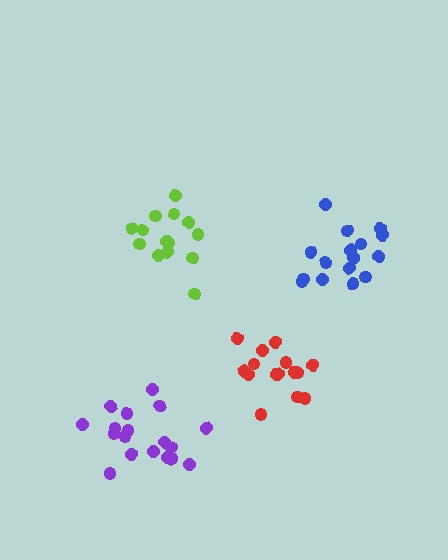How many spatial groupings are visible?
There are 4 spatial groupings.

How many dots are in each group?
Group 1: 15 dots, Group 2: 14 dots, Group 3: 16 dots, Group 4: 18 dots (63 total).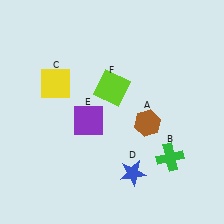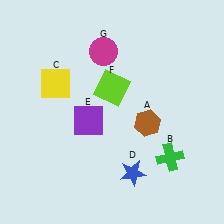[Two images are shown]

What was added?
A magenta circle (G) was added in Image 2.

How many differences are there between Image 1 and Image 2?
There is 1 difference between the two images.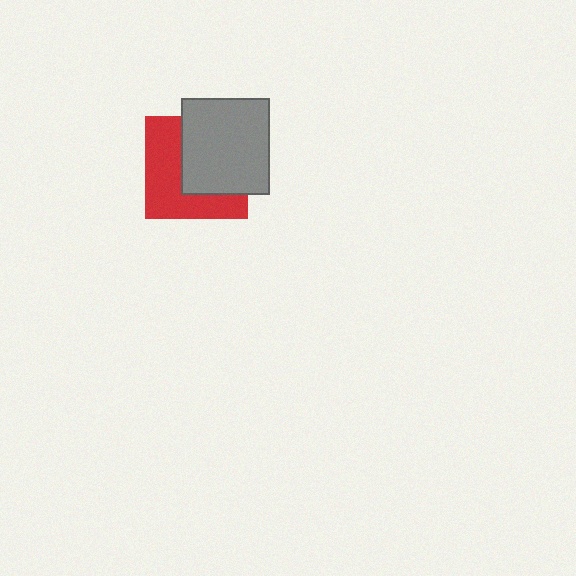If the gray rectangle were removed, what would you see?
You would see the complete red square.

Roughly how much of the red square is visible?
About half of it is visible (roughly 50%).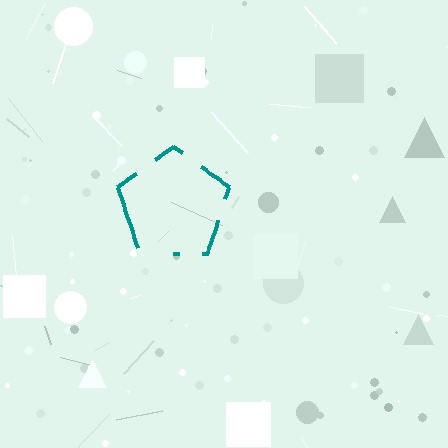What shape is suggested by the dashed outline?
The dashed outline suggests a pentagon.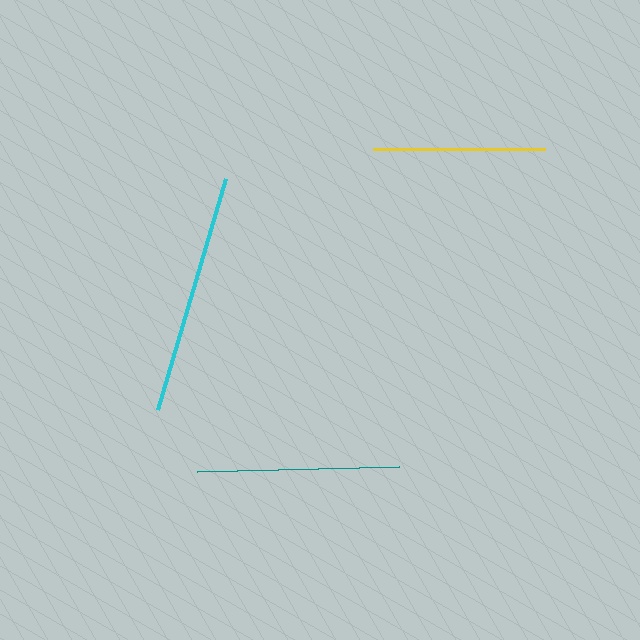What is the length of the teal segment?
The teal segment is approximately 202 pixels long.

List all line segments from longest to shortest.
From longest to shortest: cyan, teal, yellow.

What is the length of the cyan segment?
The cyan segment is approximately 241 pixels long.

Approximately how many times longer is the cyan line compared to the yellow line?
The cyan line is approximately 1.4 times the length of the yellow line.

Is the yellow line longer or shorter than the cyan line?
The cyan line is longer than the yellow line.